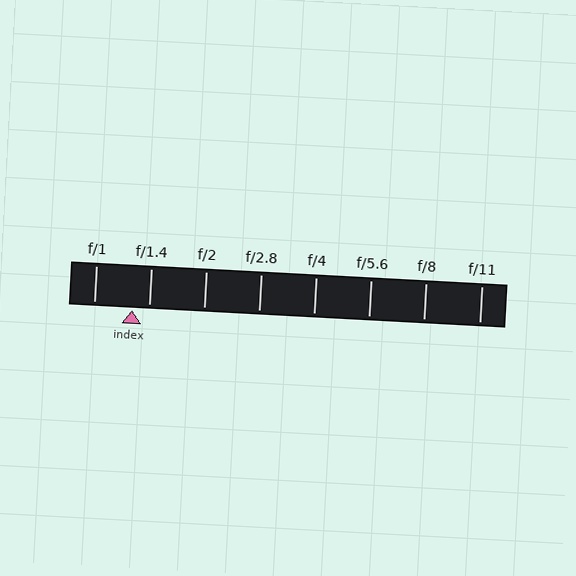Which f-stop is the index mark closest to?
The index mark is closest to f/1.4.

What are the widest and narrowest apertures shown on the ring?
The widest aperture shown is f/1 and the narrowest is f/11.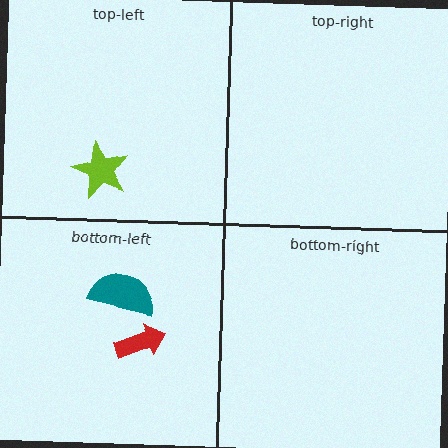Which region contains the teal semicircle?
The bottom-left region.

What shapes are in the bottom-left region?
The red arrow, the teal semicircle.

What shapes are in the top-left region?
The lime star.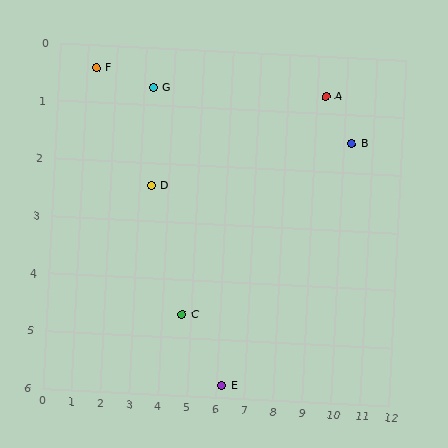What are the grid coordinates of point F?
Point F is at approximately (1.3, 0.4).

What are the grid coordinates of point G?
Point G is at approximately (3.3, 0.7).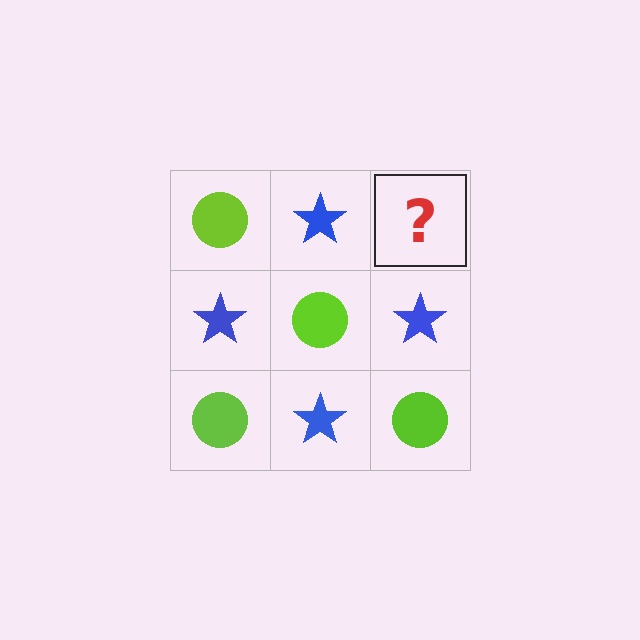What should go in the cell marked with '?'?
The missing cell should contain a lime circle.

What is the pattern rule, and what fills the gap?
The rule is that it alternates lime circle and blue star in a checkerboard pattern. The gap should be filled with a lime circle.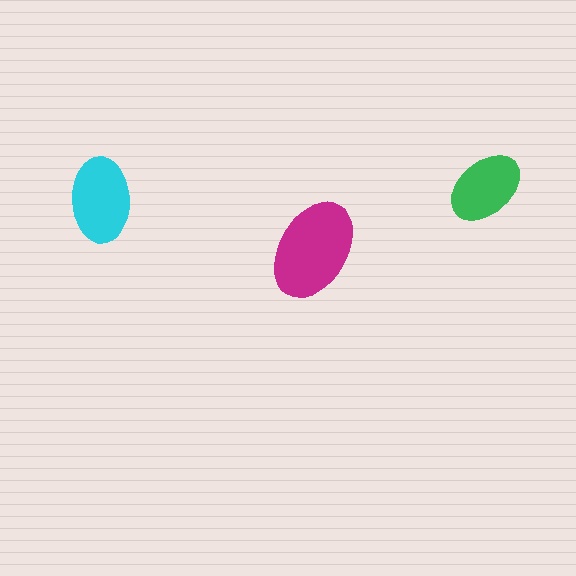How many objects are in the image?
There are 3 objects in the image.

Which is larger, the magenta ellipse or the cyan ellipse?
The magenta one.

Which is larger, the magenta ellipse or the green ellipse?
The magenta one.